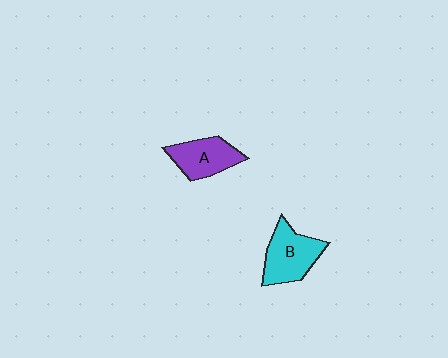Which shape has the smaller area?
Shape A (purple).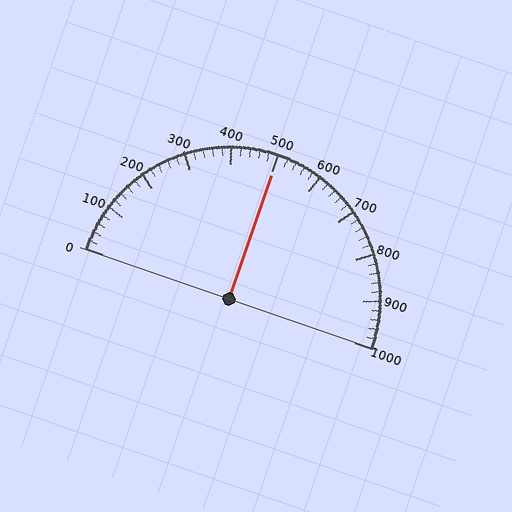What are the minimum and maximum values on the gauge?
The gauge ranges from 0 to 1000.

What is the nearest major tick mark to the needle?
The nearest major tick mark is 500.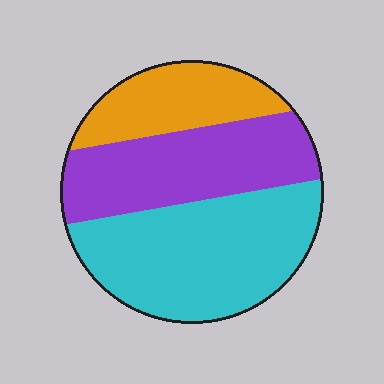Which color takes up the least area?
Orange, at roughly 20%.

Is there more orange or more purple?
Purple.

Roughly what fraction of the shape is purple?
Purple covers about 35% of the shape.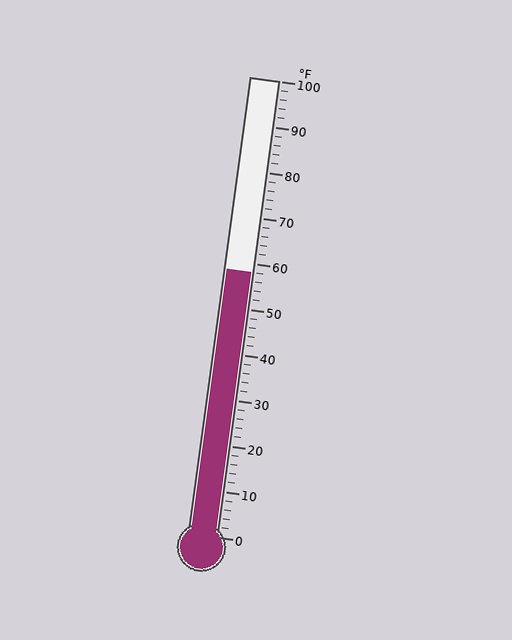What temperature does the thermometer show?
The thermometer shows approximately 58°F.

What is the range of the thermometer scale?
The thermometer scale ranges from 0°F to 100°F.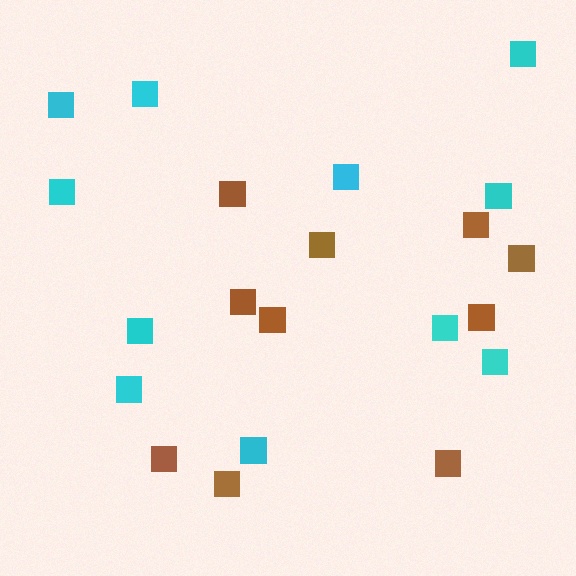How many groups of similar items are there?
There are 2 groups: one group of brown squares (10) and one group of cyan squares (11).